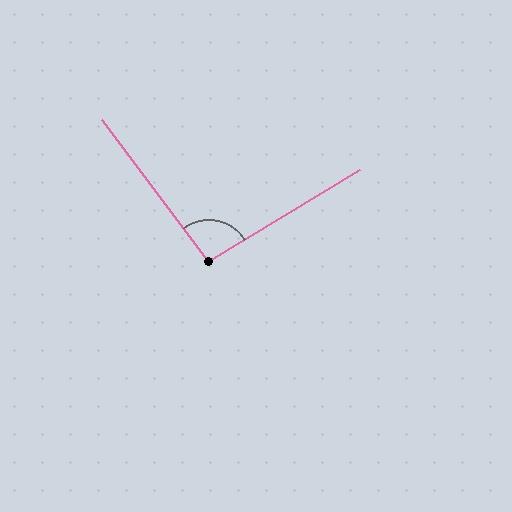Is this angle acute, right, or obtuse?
It is obtuse.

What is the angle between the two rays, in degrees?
Approximately 96 degrees.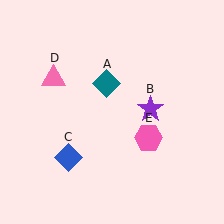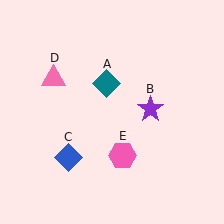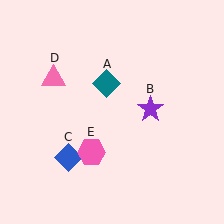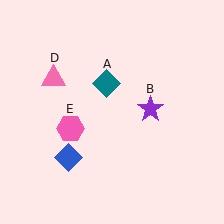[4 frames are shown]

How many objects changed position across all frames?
1 object changed position: pink hexagon (object E).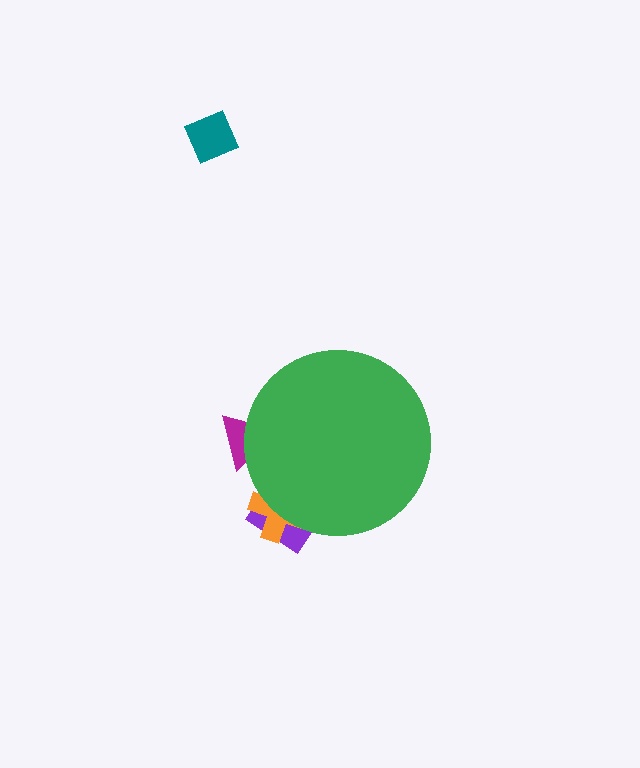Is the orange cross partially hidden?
Yes, the orange cross is partially hidden behind the green circle.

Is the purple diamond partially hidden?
Yes, the purple diamond is partially hidden behind the green circle.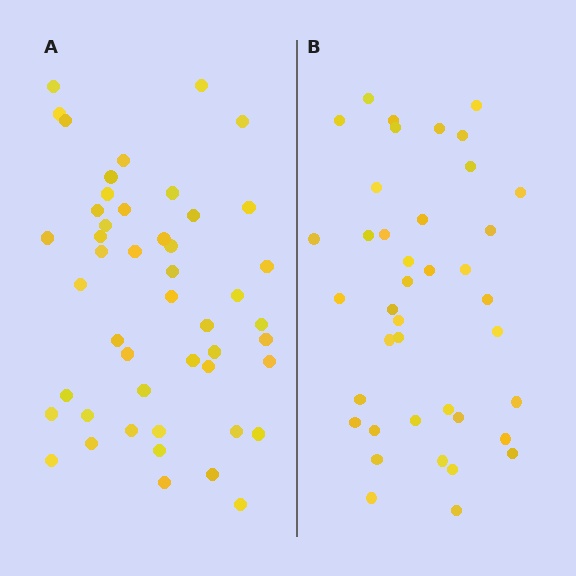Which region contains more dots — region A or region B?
Region A (the left region) has more dots.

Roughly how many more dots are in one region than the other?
Region A has roughly 8 or so more dots than region B.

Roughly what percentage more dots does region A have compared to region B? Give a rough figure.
About 20% more.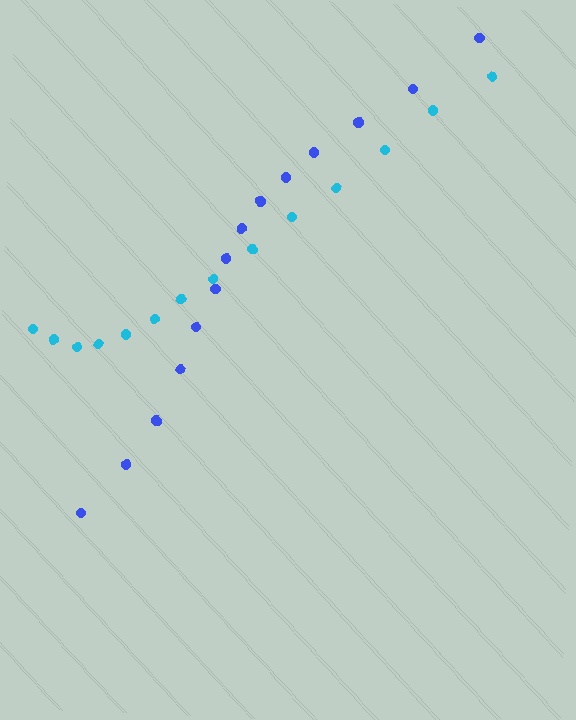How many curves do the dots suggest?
There are 2 distinct paths.